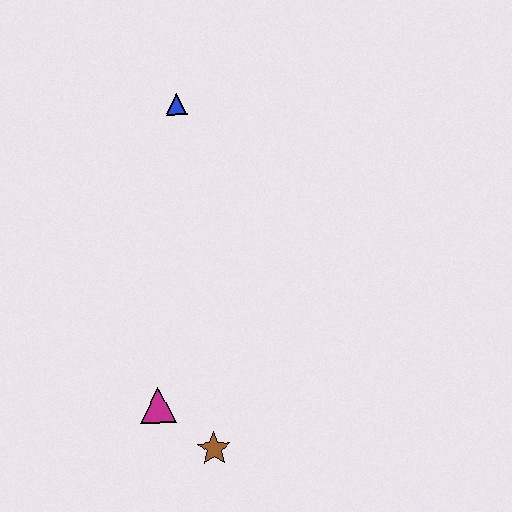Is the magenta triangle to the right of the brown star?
No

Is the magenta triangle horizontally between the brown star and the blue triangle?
No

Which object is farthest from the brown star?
The blue triangle is farthest from the brown star.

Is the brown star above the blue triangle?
No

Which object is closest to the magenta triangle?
The brown star is closest to the magenta triangle.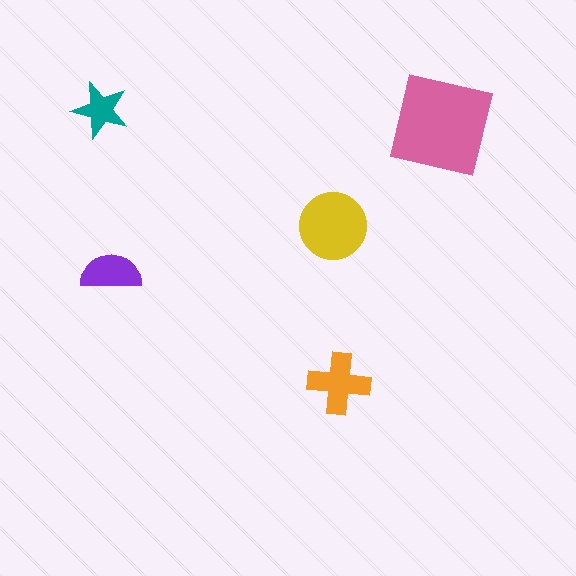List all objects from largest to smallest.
The pink square, the yellow circle, the orange cross, the purple semicircle, the teal star.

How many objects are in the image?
There are 5 objects in the image.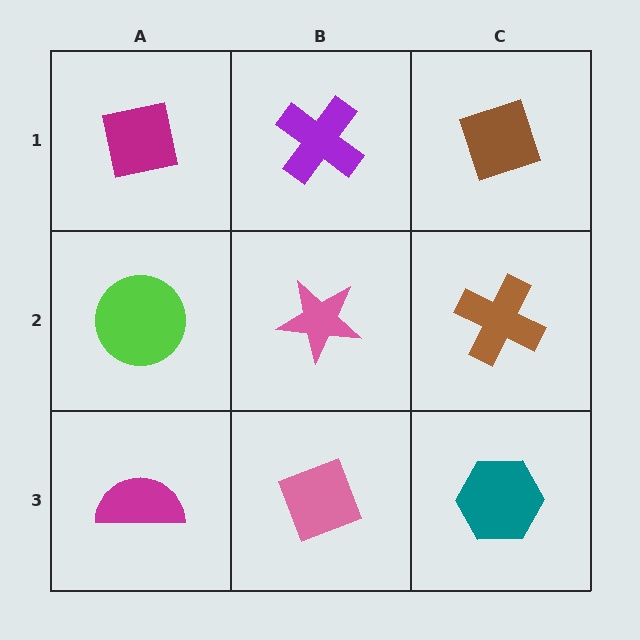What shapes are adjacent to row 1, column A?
A lime circle (row 2, column A), a purple cross (row 1, column B).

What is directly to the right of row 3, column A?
A pink diamond.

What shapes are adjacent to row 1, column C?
A brown cross (row 2, column C), a purple cross (row 1, column B).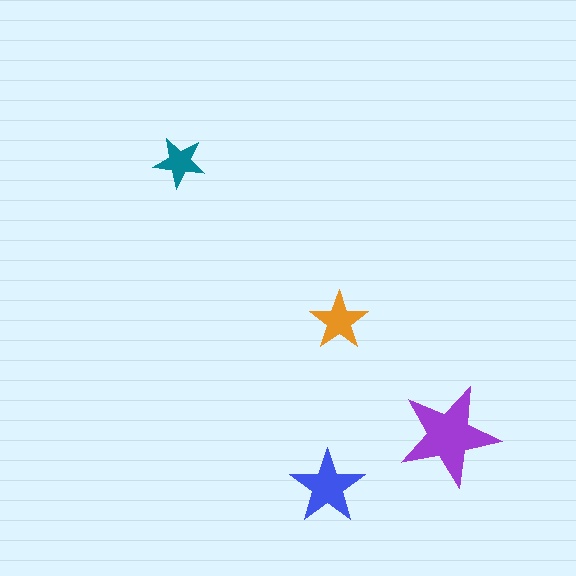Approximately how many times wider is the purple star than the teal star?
About 2 times wider.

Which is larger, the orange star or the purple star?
The purple one.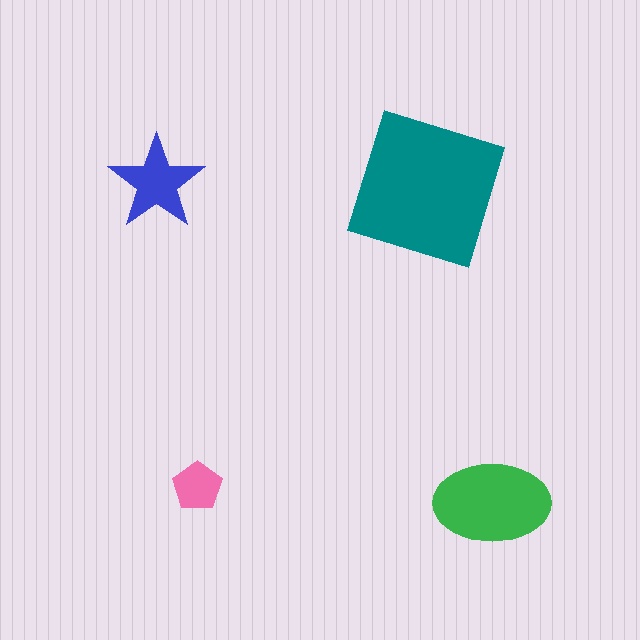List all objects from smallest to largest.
The pink pentagon, the blue star, the green ellipse, the teal square.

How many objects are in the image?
There are 4 objects in the image.